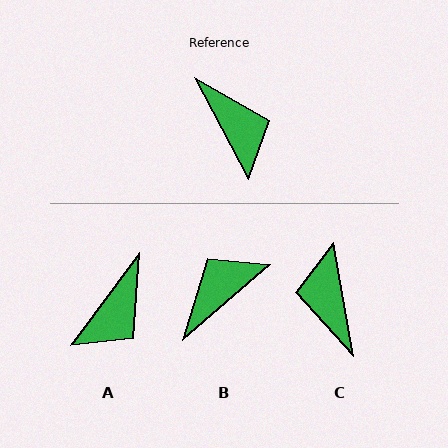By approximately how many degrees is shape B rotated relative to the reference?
Approximately 103 degrees counter-clockwise.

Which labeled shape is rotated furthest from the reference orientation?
C, about 162 degrees away.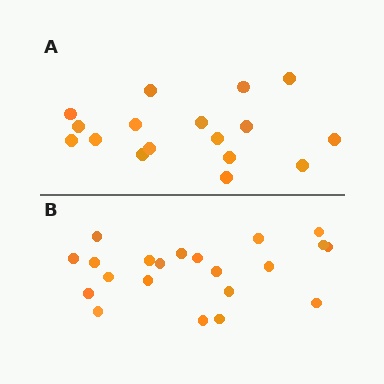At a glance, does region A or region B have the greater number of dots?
Region B (the bottom region) has more dots.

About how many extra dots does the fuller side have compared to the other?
Region B has about 4 more dots than region A.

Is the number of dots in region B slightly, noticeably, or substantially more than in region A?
Region B has only slightly more — the two regions are fairly close. The ratio is roughly 1.2 to 1.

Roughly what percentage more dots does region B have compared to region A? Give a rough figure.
About 25% more.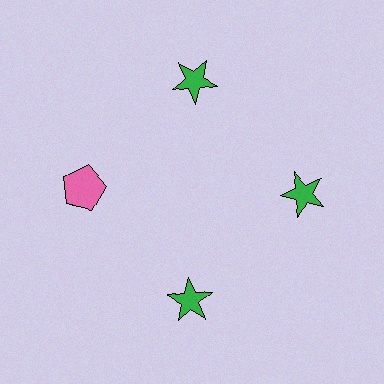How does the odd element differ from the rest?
It differs in both color (pink instead of green) and shape (pentagon instead of star).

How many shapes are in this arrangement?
There are 4 shapes arranged in a ring pattern.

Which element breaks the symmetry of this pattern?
The pink pentagon at roughly the 9 o'clock position breaks the symmetry. All other shapes are green stars.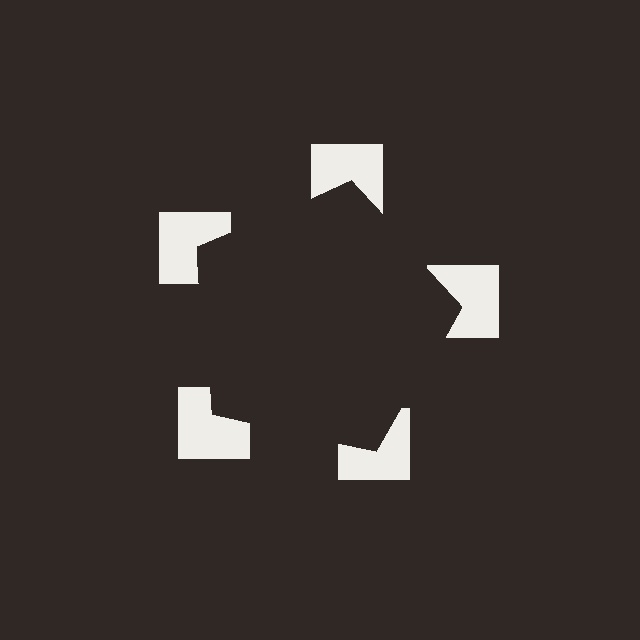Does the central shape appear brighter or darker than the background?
It typically appears slightly darker than the background, even though no actual brightness change is drawn.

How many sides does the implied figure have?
5 sides.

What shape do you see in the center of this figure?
An illusory pentagon — its edges are inferred from the aligned wedge cuts in the notched squares, not physically drawn.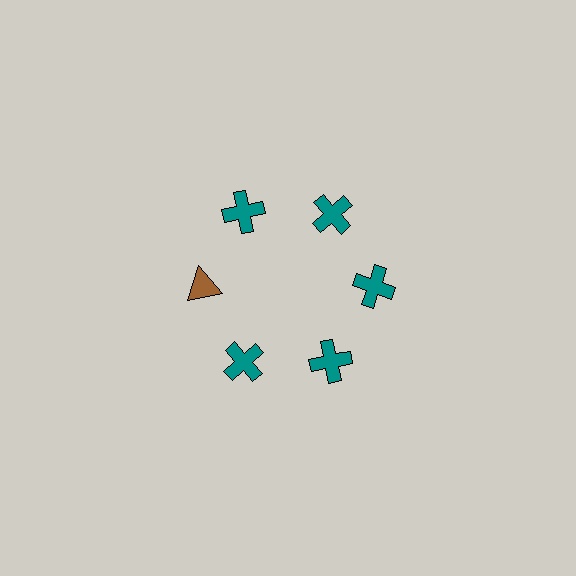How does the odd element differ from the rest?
It differs in both color (brown instead of teal) and shape (triangle instead of cross).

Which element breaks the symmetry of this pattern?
The brown triangle at roughly the 9 o'clock position breaks the symmetry. All other shapes are teal crosses.